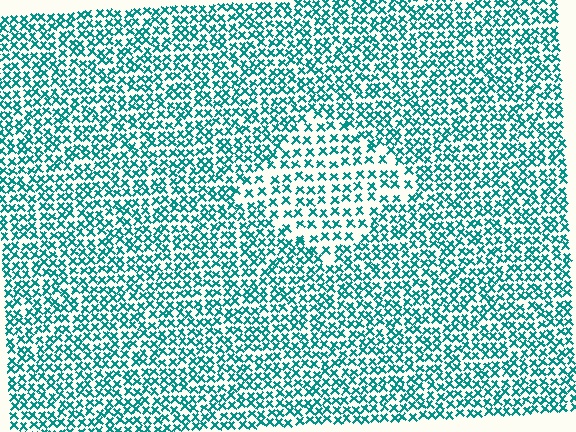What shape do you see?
I see a diamond.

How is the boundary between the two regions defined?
The boundary is defined by a change in element density (approximately 1.7x ratio). All elements are the same color, size, and shape.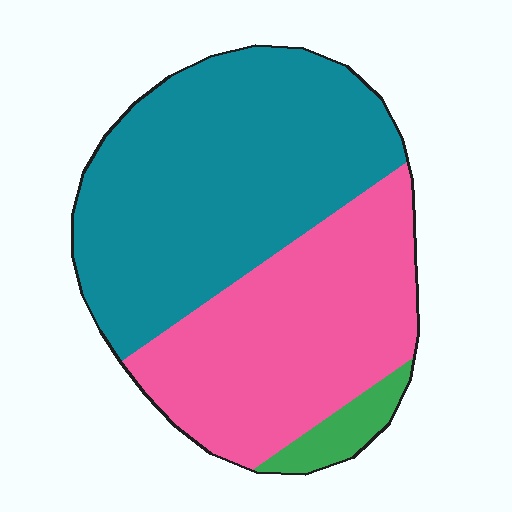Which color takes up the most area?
Teal, at roughly 55%.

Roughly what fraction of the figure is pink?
Pink covers 41% of the figure.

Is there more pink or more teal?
Teal.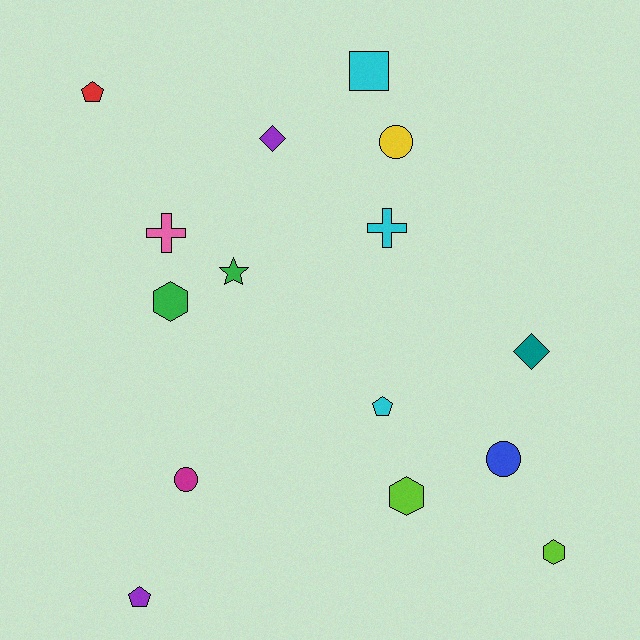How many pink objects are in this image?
There is 1 pink object.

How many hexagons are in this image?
There are 3 hexagons.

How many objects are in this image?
There are 15 objects.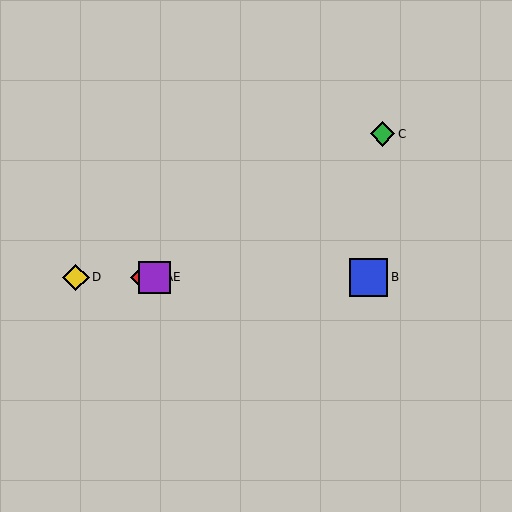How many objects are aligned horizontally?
4 objects (A, B, D, E) are aligned horizontally.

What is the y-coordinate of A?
Object A is at y≈277.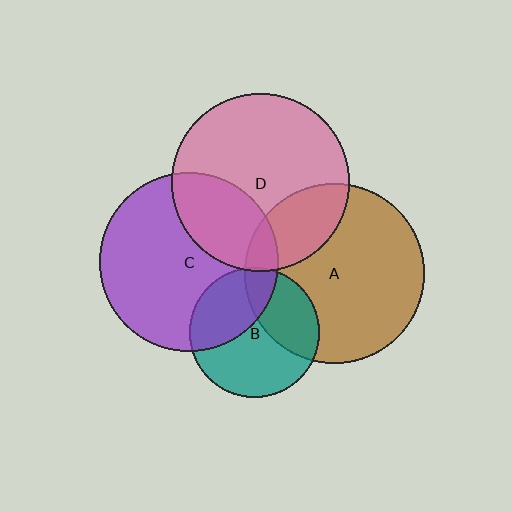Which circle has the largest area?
Circle A (brown).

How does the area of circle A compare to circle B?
Approximately 1.9 times.